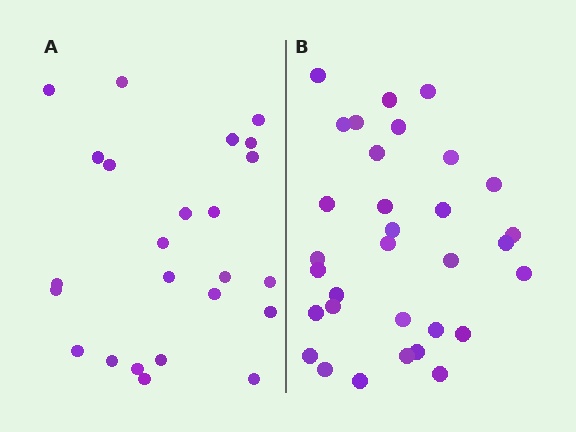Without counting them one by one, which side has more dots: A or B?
Region B (the right region) has more dots.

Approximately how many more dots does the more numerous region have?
Region B has roughly 8 or so more dots than region A.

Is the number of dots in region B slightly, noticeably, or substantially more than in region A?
Region B has noticeably more, but not dramatically so. The ratio is roughly 1.3 to 1.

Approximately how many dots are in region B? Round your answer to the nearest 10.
About 30 dots. (The exact count is 32, which rounds to 30.)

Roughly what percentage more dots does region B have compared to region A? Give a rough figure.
About 35% more.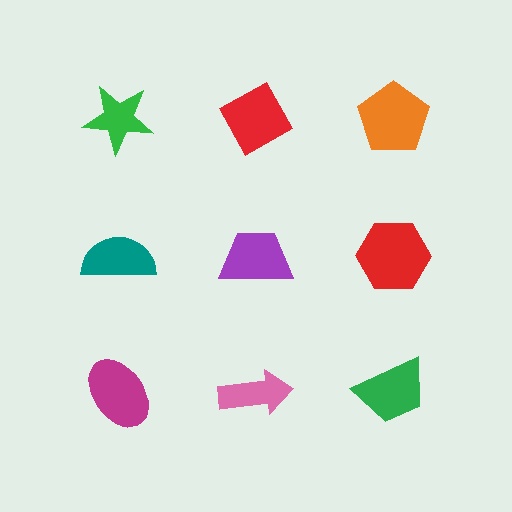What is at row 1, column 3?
An orange pentagon.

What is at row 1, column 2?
A red diamond.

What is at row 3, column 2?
A pink arrow.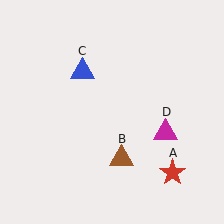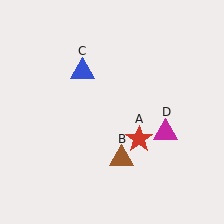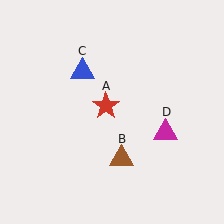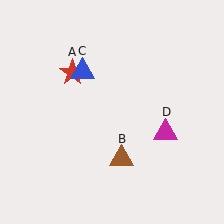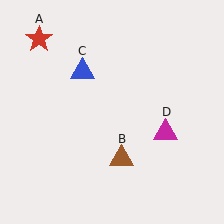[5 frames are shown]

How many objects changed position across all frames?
1 object changed position: red star (object A).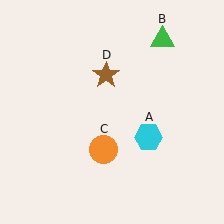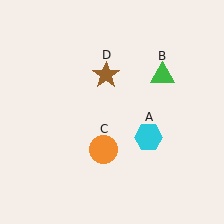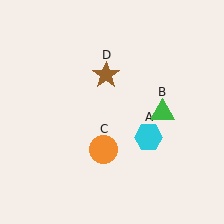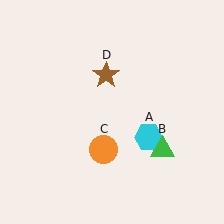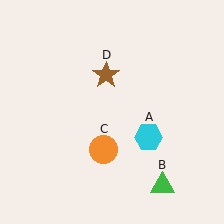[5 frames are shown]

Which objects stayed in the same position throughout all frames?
Cyan hexagon (object A) and orange circle (object C) and brown star (object D) remained stationary.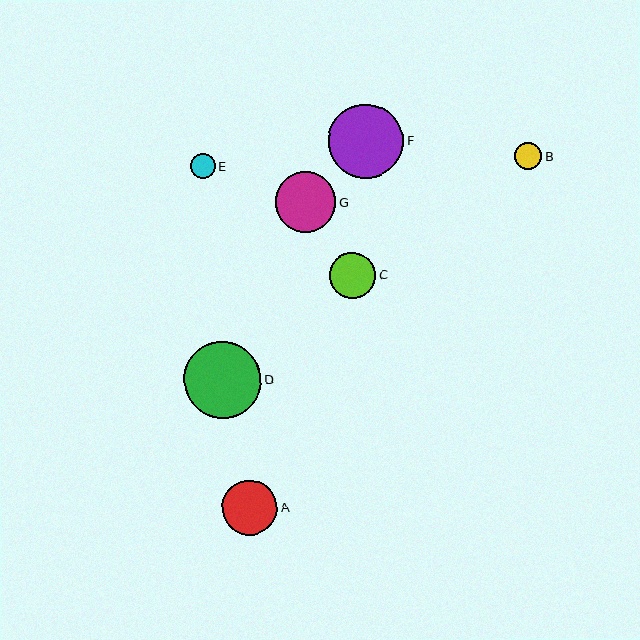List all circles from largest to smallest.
From largest to smallest: D, F, G, A, C, B, E.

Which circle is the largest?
Circle D is the largest with a size of approximately 77 pixels.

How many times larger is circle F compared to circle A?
Circle F is approximately 1.3 times the size of circle A.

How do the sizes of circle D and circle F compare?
Circle D and circle F are approximately the same size.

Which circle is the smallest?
Circle E is the smallest with a size of approximately 25 pixels.